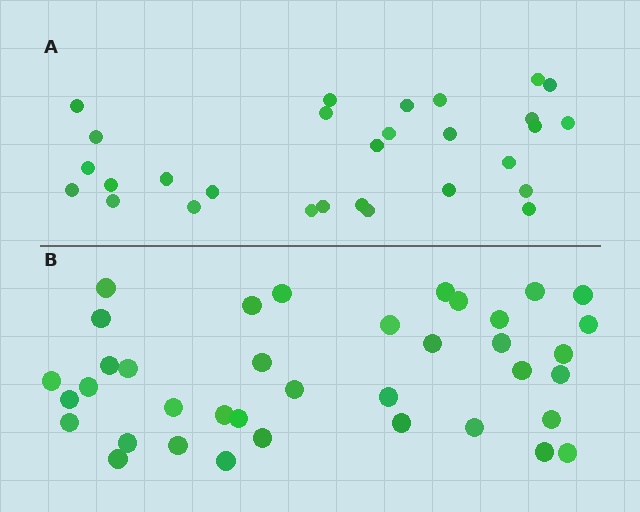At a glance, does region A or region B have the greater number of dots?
Region B (the bottom region) has more dots.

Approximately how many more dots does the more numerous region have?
Region B has roughly 8 or so more dots than region A.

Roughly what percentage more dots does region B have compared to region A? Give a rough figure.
About 30% more.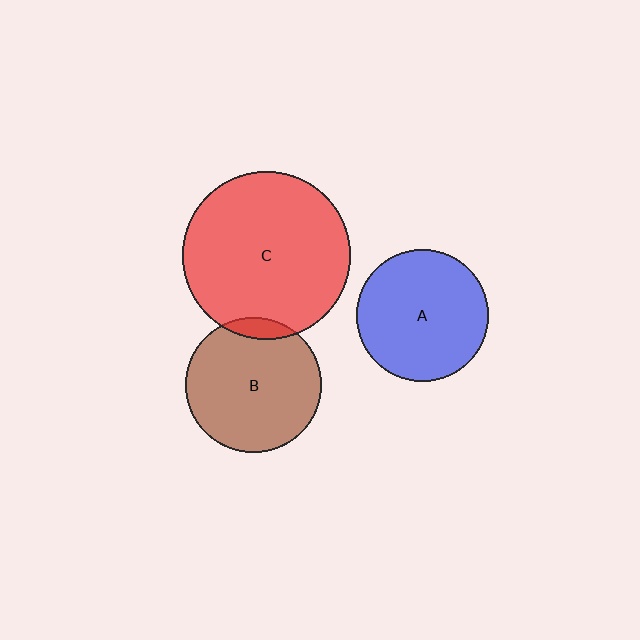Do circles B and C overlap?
Yes.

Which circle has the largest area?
Circle C (red).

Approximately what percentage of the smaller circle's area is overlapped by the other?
Approximately 10%.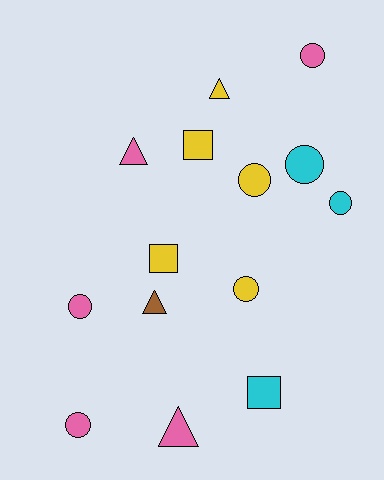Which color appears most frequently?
Yellow, with 5 objects.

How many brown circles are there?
There are no brown circles.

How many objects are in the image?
There are 14 objects.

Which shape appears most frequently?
Circle, with 7 objects.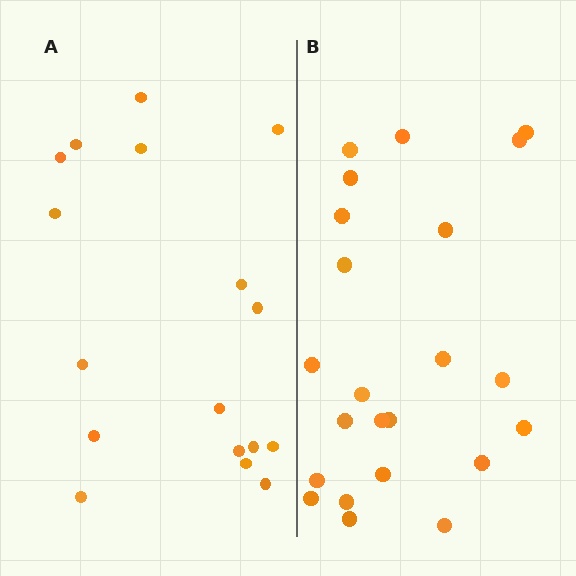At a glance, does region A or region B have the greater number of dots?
Region B (the right region) has more dots.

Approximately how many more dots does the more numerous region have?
Region B has about 6 more dots than region A.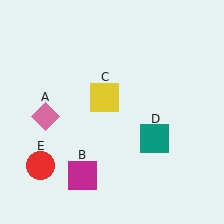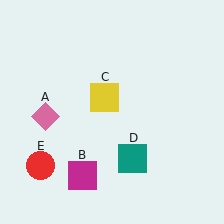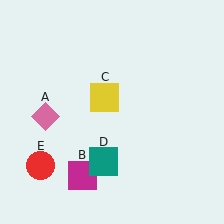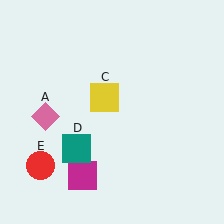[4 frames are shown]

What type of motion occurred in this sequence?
The teal square (object D) rotated clockwise around the center of the scene.